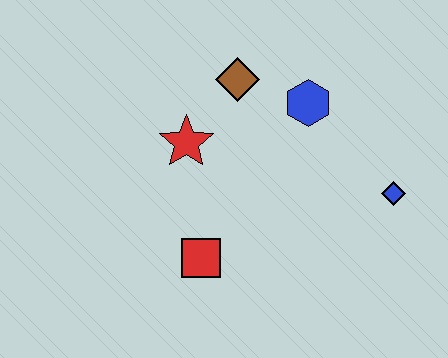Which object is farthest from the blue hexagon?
The red square is farthest from the blue hexagon.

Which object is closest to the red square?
The red star is closest to the red square.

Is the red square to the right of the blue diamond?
No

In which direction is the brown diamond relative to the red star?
The brown diamond is above the red star.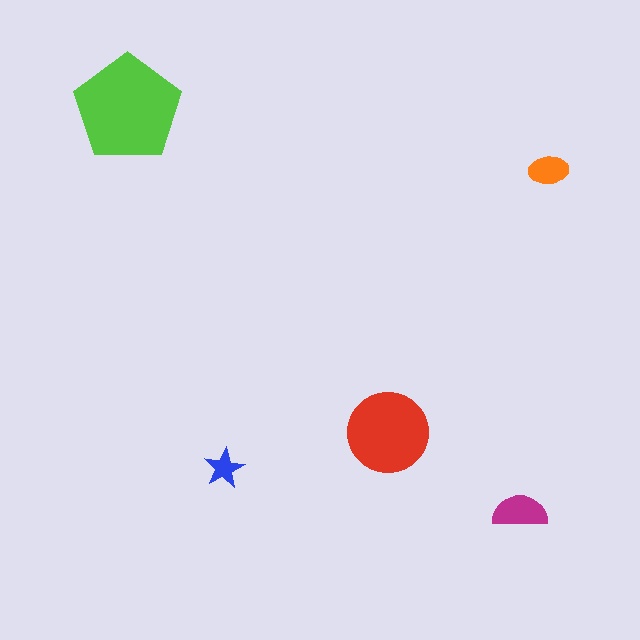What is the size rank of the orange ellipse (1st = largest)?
4th.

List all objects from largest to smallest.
The lime pentagon, the red circle, the magenta semicircle, the orange ellipse, the blue star.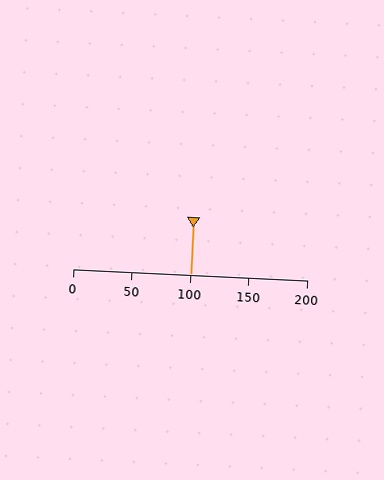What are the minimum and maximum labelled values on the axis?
The axis runs from 0 to 200.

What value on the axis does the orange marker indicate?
The marker indicates approximately 100.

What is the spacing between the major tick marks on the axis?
The major ticks are spaced 50 apart.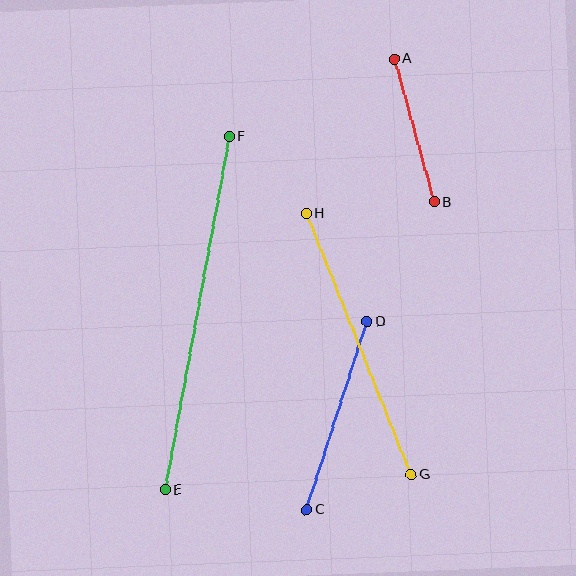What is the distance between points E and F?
The distance is approximately 359 pixels.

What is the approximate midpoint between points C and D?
The midpoint is at approximately (337, 416) pixels.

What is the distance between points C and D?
The distance is approximately 198 pixels.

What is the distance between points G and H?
The distance is approximately 281 pixels.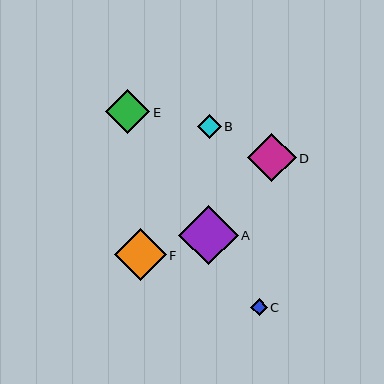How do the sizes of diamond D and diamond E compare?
Diamond D and diamond E are approximately the same size.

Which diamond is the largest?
Diamond A is the largest with a size of approximately 59 pixels.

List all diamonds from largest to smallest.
From largest to smallest: A, F, D, E, B, C.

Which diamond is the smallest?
Diamond C is the smallest with a size of approximately 16 pixels.